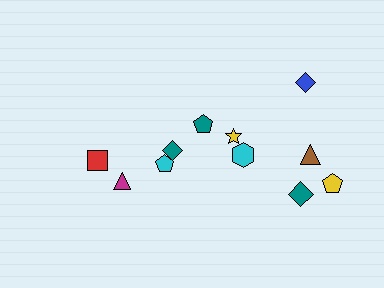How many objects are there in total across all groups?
There are 11 objects.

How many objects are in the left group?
There are 4 objects.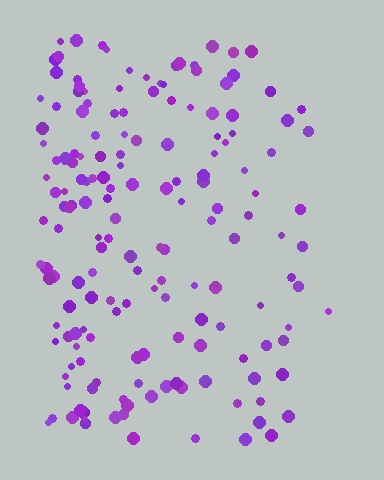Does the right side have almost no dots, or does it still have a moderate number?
Still a moderate number, just noticeably fewer than the left.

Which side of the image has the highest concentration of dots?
The left.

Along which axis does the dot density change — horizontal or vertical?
Horizontal.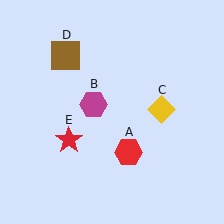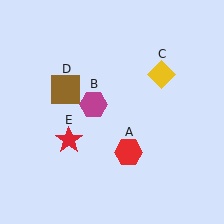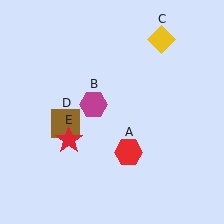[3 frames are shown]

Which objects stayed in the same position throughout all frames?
Red hexagon (object A) and magenta hexagon (object B) and red star (object E) remained stationary.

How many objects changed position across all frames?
2 objects changed position: yellow diamond (object C), brown square (object D).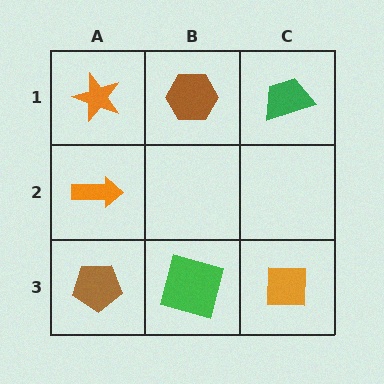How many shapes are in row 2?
1 shape.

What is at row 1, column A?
An orange star.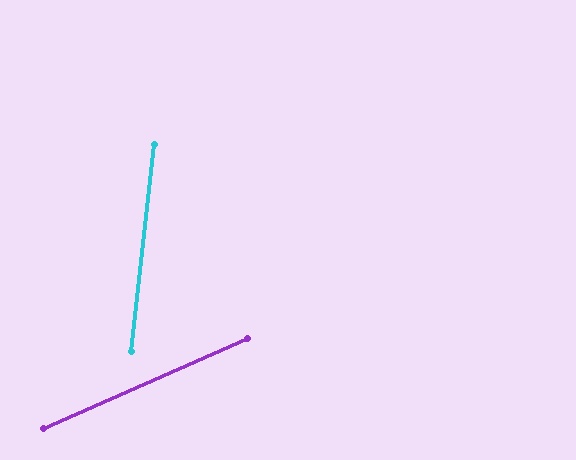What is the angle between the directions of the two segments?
Approximately 60 degrees.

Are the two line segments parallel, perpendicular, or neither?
Neither parallel nor perpendicular — they differ by about 60°.